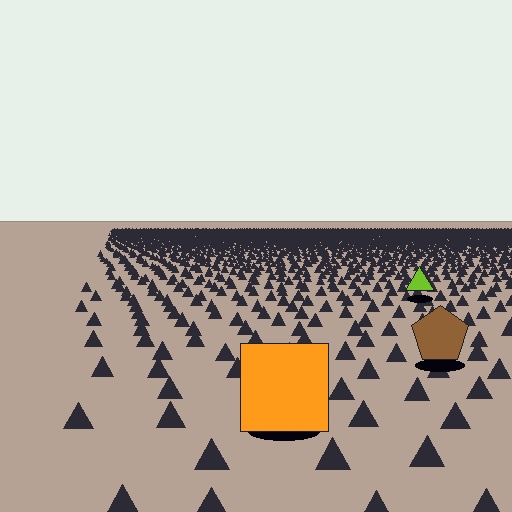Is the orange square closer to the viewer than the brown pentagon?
Yes. The orange square is closer — you can tell from the texture gradient: the ground texture is coarser near it.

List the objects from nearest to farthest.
From nearest to farthest: the orange square, the brown pentagon, the lime triangle.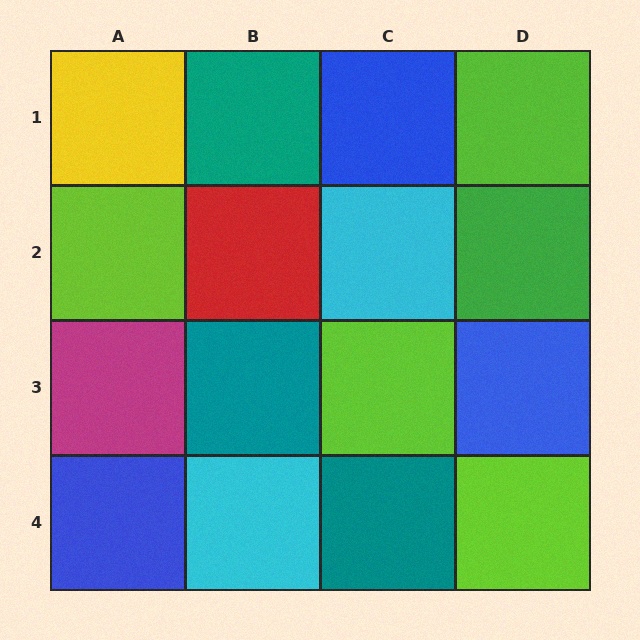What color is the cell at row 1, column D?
Lime.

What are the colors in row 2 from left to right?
Lime, red, cyan, green.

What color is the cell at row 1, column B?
Teal.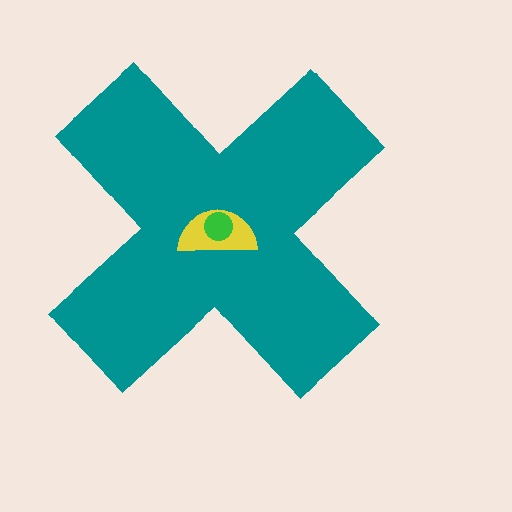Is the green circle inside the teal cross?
Yes.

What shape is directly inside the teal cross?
The yellow semicircle.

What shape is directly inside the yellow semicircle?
The green circle.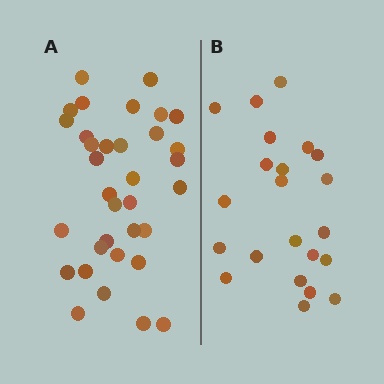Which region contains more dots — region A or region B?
Region A (the left region) has more dots.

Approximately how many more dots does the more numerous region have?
Region A has roughly 12 or so more dots than region B.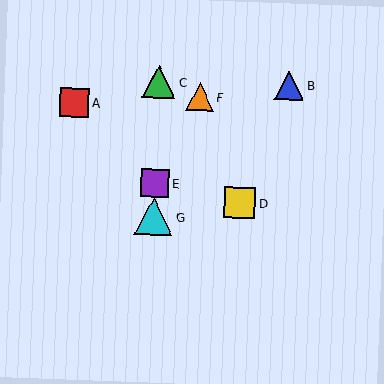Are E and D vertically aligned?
No, E is at x≈155 and D is at x≈240.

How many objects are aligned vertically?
3 objects (C, E, G) are aligned vertically.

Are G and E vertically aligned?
Yes, both are at x≈154.